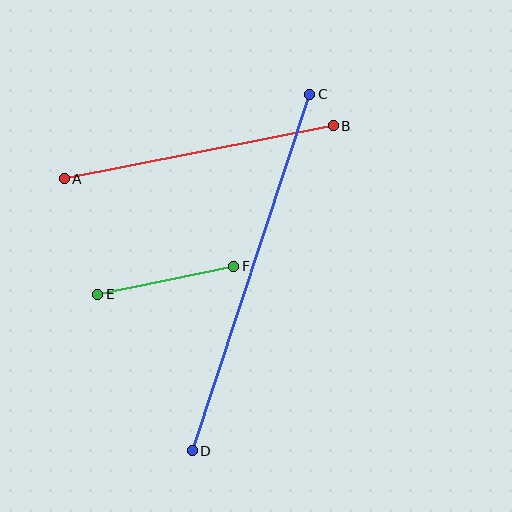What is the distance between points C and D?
The distance is approximately 375 pixels.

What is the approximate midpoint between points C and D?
The midpoint is at approximately (251, 273) pixels.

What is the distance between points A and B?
The distance is approximately 274 pixels.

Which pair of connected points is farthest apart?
Points C and D are farthest apart.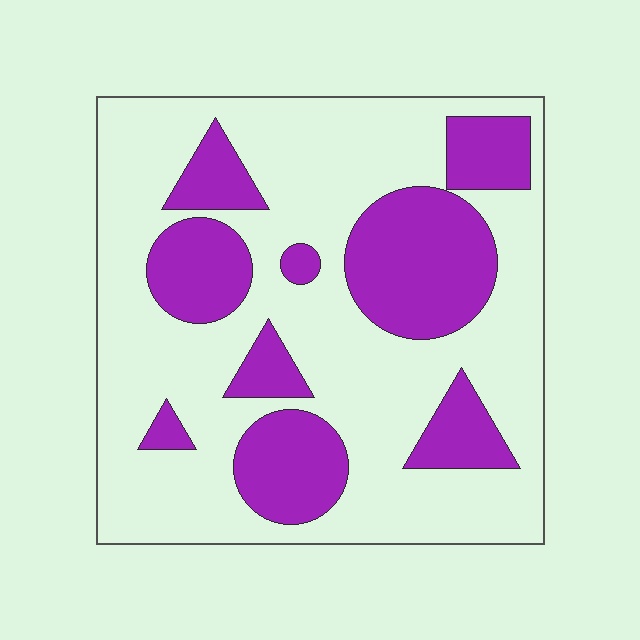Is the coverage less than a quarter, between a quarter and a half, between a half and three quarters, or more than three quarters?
Between a quarter and a half.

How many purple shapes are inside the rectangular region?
9.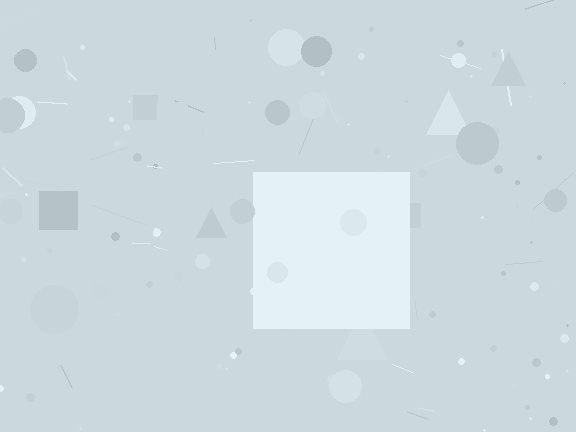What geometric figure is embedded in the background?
A square is embedded in the background.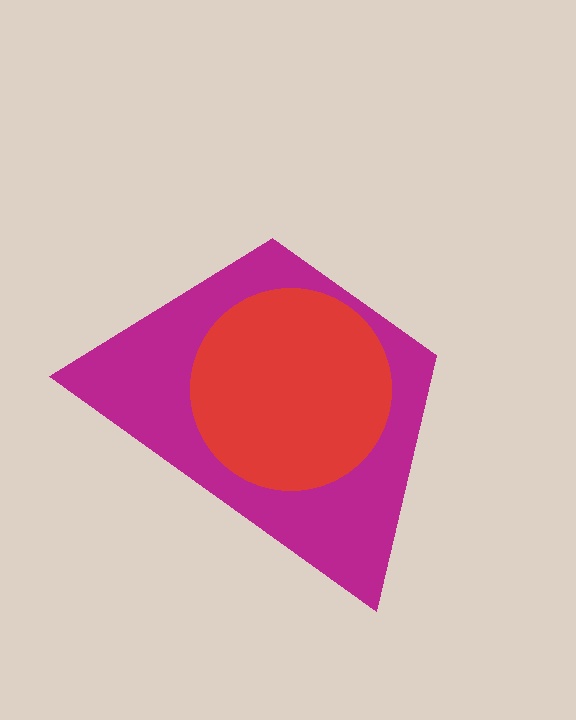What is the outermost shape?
The magenta trapezoid.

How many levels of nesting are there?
2.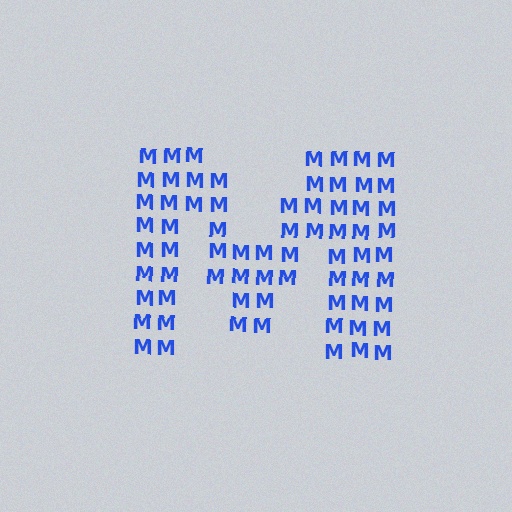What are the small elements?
The small elements are letter M's.